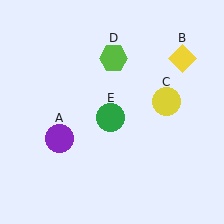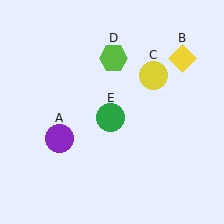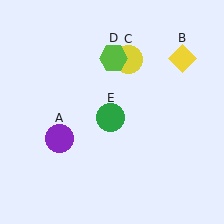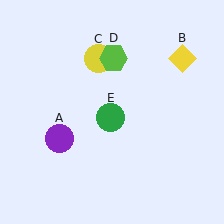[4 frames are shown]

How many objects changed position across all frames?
1 object changed position: yellow circle (object C).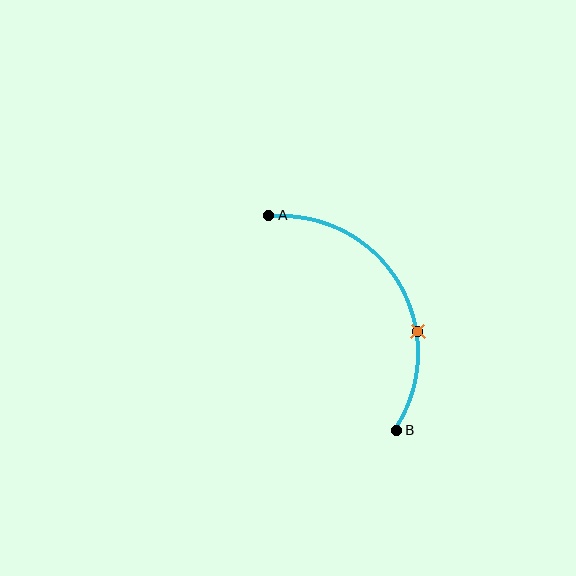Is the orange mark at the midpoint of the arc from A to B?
No. The orange mark lies on the arc but is closer to endpoint B. The arc midpoint would be at the point on the curve equidistant along the arc from both A and B.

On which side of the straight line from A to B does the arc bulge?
The arc bulges to the right of the straight line connecting A and B.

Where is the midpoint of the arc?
The arc midpoint is the point on the curve farthest from the straight line joining A and B. It sits to the right of that line.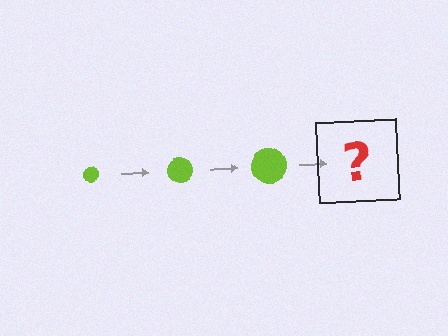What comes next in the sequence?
The next element should be a lime circle, larger than the previous one.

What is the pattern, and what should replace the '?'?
The pattern is that the circle gets progressively larger each step. The '?' should be a lime circle, larger than the previous one.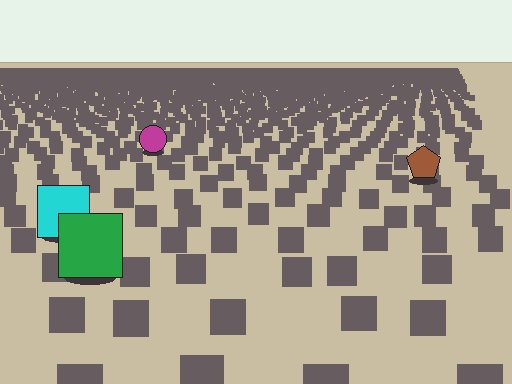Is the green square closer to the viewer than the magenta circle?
Yes. The green square is closer — you can tell from the texture gradient: the ground texture is coarser near it.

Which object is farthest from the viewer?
The magenta circle is farthest from the viewer. It appears smaller and the ground texture around it is denser.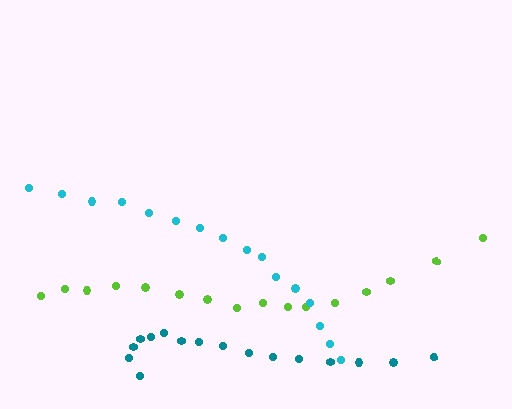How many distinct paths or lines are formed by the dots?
There are 3 distinct paths.